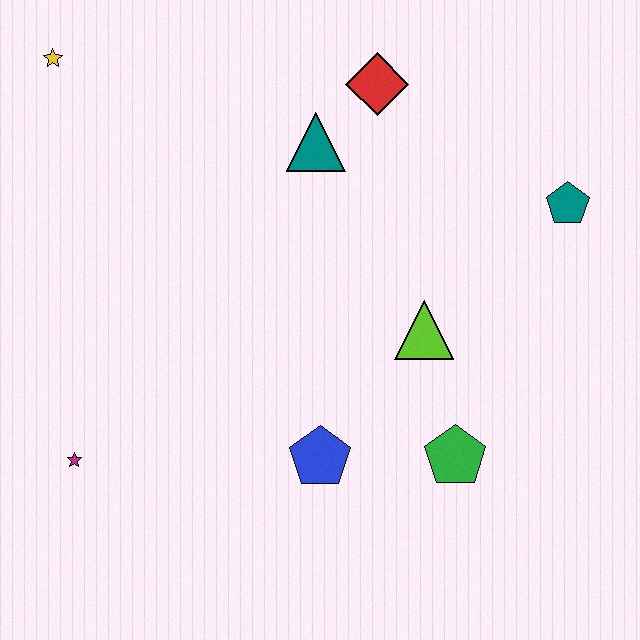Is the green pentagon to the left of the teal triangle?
No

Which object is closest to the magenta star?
The blue pentagon is closest to the magenta star.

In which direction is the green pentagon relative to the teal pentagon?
The green pentagon is below the teal pentagon.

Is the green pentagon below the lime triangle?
Yes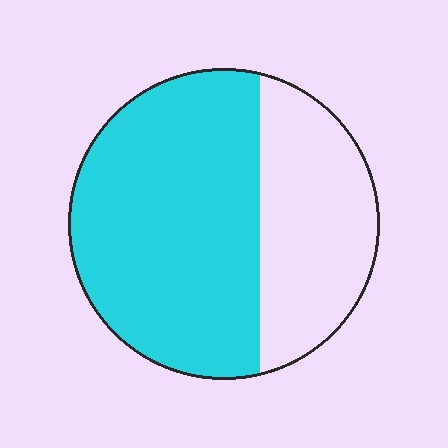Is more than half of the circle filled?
Yes.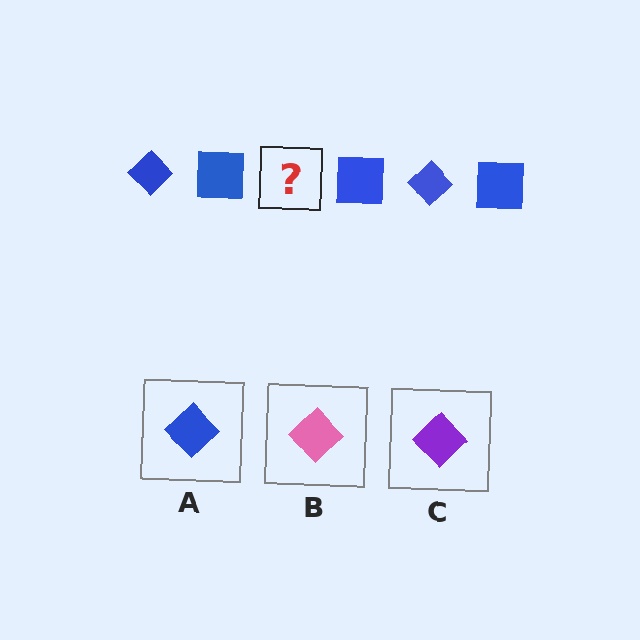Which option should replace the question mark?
Option A.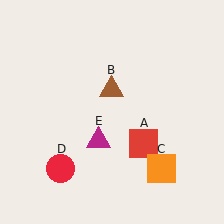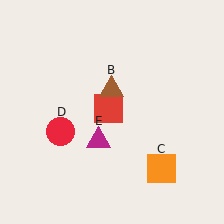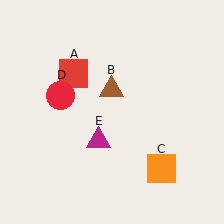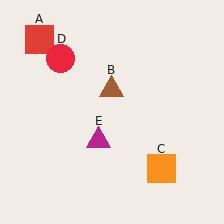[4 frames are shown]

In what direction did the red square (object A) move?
The red square (object A) moved up and to the left.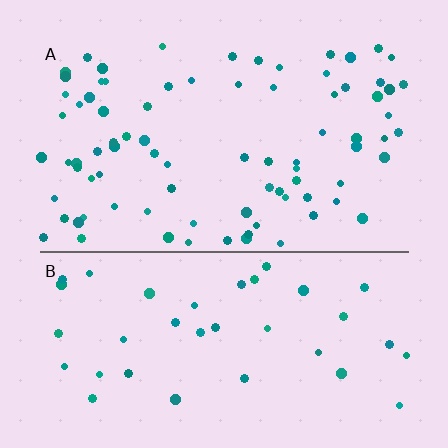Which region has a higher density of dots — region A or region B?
A (the top).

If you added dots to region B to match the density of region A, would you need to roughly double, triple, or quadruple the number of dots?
Approximately double.